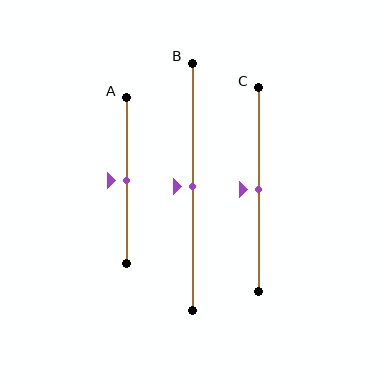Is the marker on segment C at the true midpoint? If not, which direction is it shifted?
Yes, the marker on segment C is at the true midpoint.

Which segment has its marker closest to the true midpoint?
Segment A has its marker closest to the true midpoint.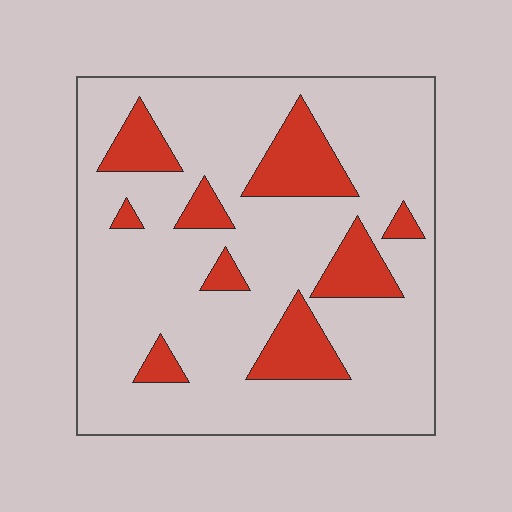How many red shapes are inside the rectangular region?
9.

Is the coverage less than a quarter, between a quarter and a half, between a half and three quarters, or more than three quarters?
Less than a quarter.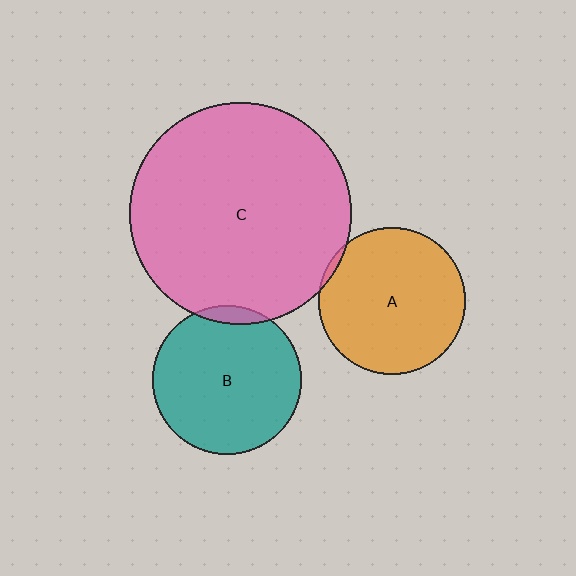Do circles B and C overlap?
Yes.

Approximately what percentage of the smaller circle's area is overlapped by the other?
Approximately 5%.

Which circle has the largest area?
Circle C (pink).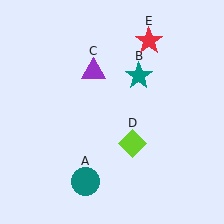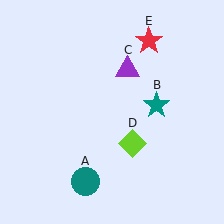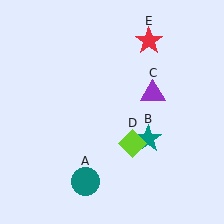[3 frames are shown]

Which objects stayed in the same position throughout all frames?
Teal circle (object A) and lime diamond (object D) and red star (object E) remained stationary.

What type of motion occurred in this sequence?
The teal star (object B), purple triangle (object C) rotated clockwise around the center of the scene.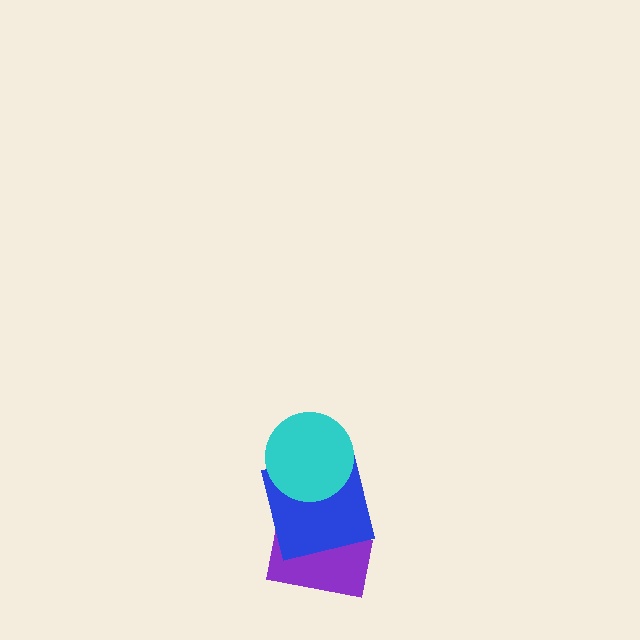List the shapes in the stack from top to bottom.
From top to bottom: the cyan circle, the blue square, the purple rectangle.